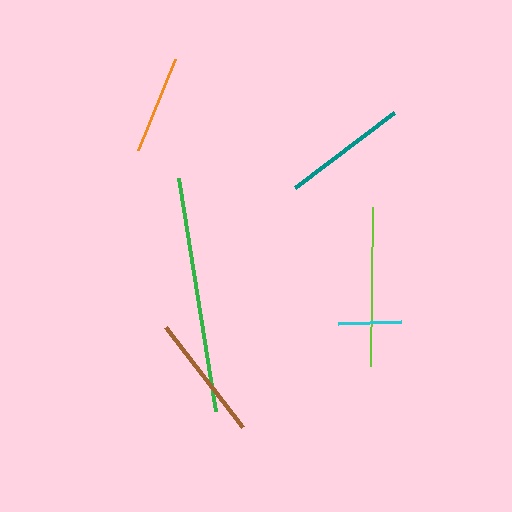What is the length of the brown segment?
The brown segment is approximately 127 pixels long.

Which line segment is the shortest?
The cyan line is the shortest at approximately 63 pixels.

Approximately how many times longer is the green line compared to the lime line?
The green line is approximately 1.5 times the length of the lime line.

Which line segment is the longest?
The green line is the longest at approximately 236 pixels.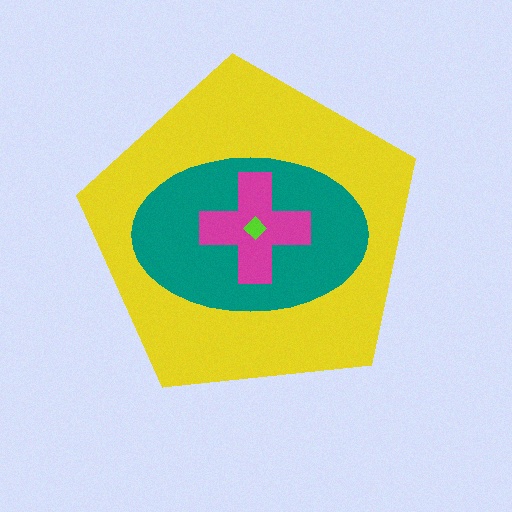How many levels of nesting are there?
4.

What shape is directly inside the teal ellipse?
The magenta cross.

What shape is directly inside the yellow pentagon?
The teal ellipse.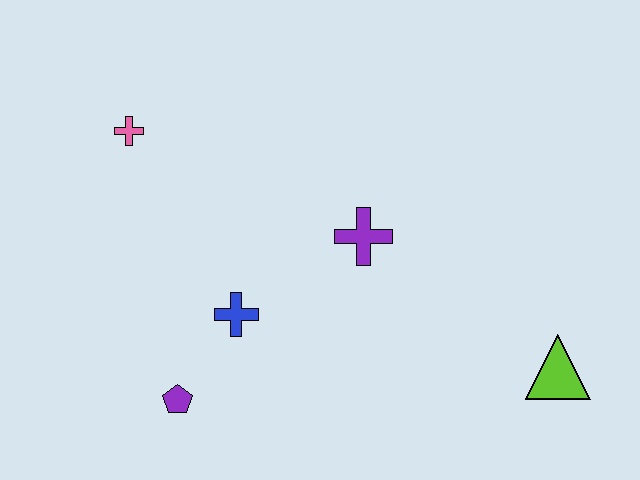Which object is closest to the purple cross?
The blue cross is closest to the purple cross.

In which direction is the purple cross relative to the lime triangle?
The purple cross is to the left of the lime triangle.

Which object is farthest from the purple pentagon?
The lime triangle is farthest from the purple pentagon.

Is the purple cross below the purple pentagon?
No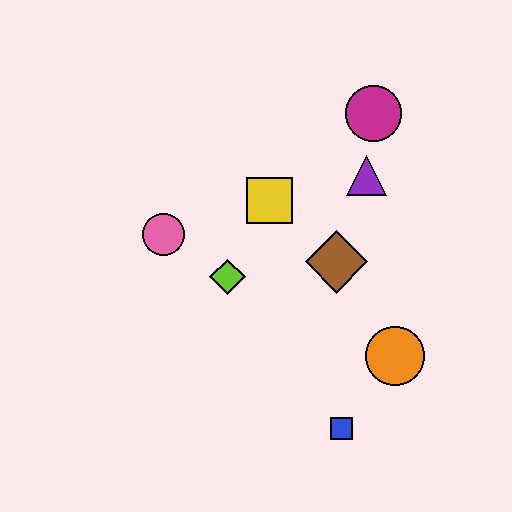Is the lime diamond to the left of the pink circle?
No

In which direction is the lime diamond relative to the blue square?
The lime diamond is above the blue square.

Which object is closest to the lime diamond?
The pink circle is closest to the lime diamond.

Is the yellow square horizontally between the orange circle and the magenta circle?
No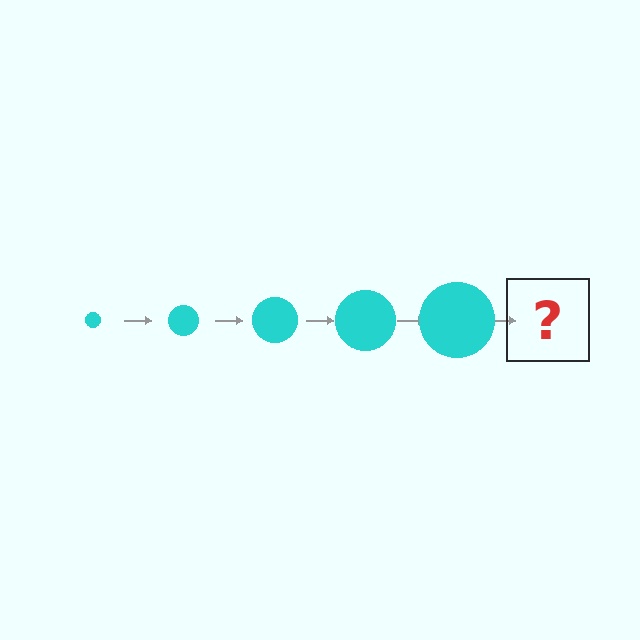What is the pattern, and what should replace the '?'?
The pattern is that the circle gets progressively larger each step. The '?' should be a cyan circle, larger than the previous one.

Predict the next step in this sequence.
The next step is a cyan circle, larger than the previous one.